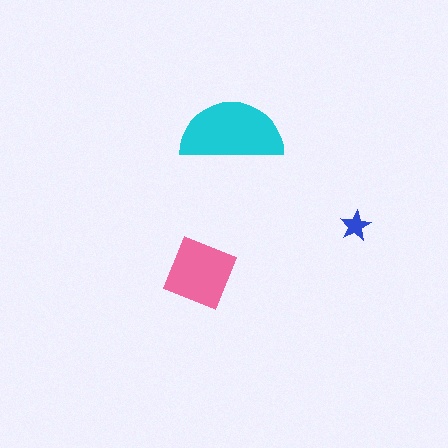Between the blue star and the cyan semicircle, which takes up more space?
The cyan semicircle.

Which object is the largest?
The cyan semicircle.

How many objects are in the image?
There are 3 objects in the image.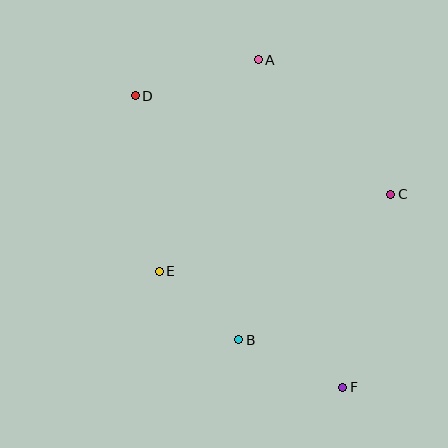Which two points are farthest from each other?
Points D and F are farthest from each other.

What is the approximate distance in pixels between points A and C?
The distance between A and C is approximately 189 pixels.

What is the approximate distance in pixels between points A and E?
The distance between A and E is approximately 233 pixels.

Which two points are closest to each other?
Points B and E are closest to each other.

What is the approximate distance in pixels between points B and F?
The distance between B and F is approximately 115 pixels.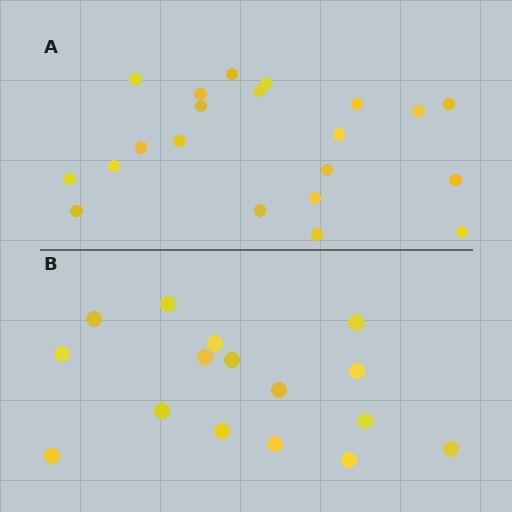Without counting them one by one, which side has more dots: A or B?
Region A (the top region) has more dots.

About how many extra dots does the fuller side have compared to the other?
Region A has about 5 more dots than region B.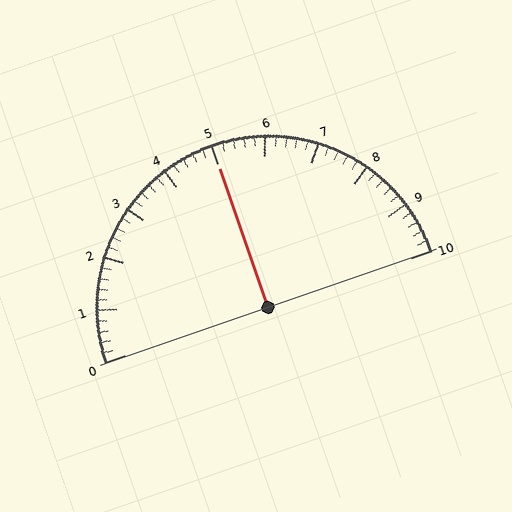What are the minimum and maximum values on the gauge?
The gauge ranges from 0 to 10.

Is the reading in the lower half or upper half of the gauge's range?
The reading is in the upper half of the range (0 to 10).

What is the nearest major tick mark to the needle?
The nearest major tick mark is 5.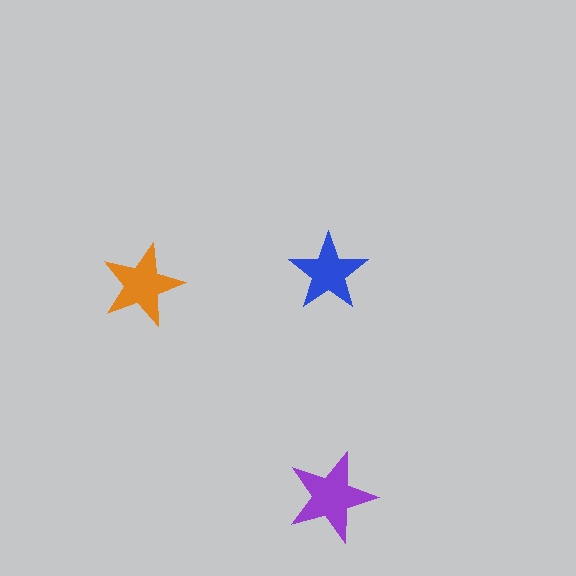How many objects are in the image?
There are 3 objects in the image.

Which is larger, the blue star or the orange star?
The orange one.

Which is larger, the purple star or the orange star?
The purple one.